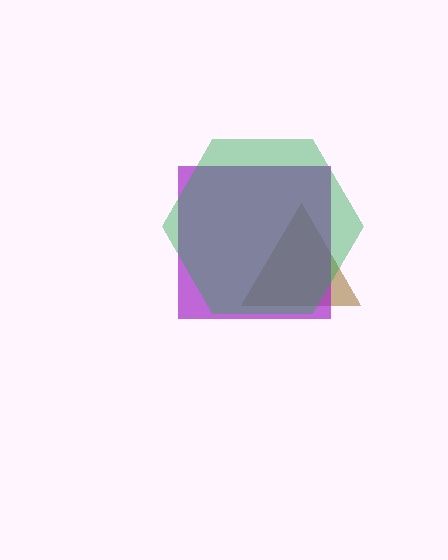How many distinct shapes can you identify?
There are 3 distinct shapes: a brown triangle, a purple square, a green hexagon.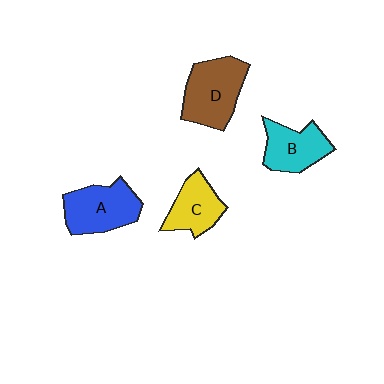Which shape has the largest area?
Shape D (brown).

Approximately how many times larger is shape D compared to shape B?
Approximately 1.3 times.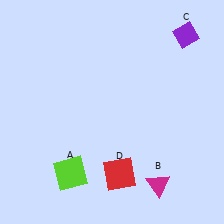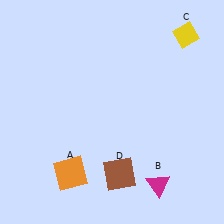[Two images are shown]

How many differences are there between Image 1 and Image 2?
There are 3 differences between the two images.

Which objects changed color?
A changed from lime to orange. C changed from purple to yellow. D changed from red to brown.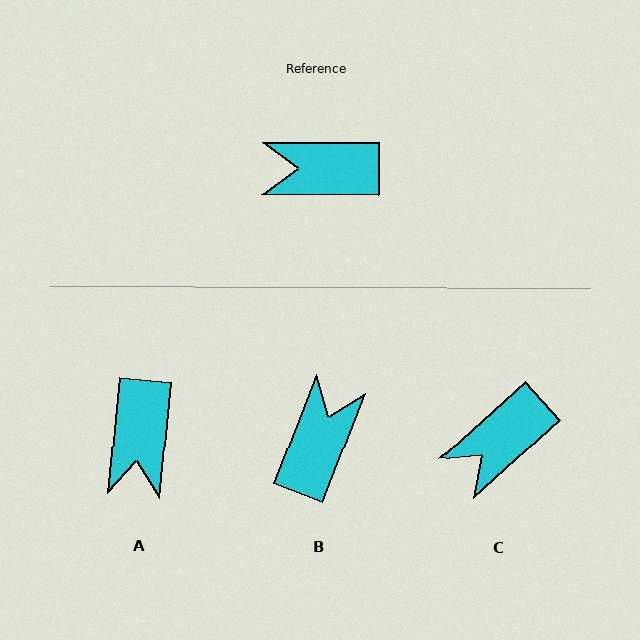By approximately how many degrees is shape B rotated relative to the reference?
Approximately 111 degrees clockwise.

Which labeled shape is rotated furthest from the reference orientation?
B, about 111 degrees away.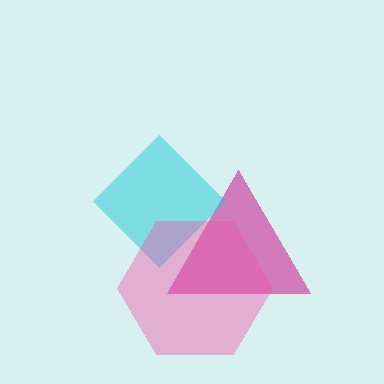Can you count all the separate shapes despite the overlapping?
Yes, there are 3 separate shapes.